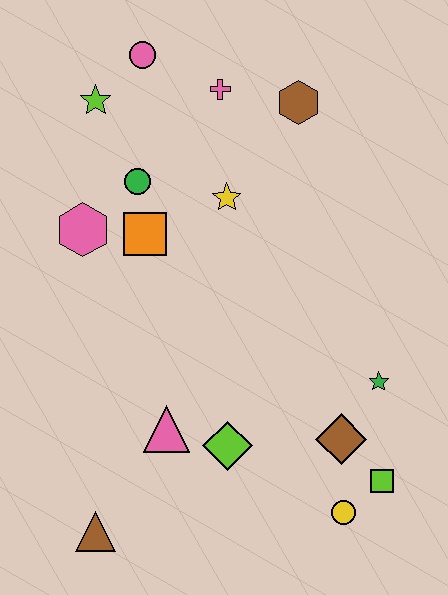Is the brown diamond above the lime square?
Yes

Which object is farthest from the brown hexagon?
The brown triangle is farthest from the brown hexagon.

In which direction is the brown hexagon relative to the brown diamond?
The brown hexagon is above the brown diamond.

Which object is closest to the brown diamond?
The lime square is closest to the brown diamond.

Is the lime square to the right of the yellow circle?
Yes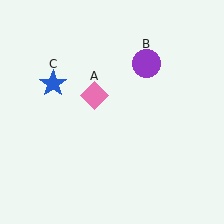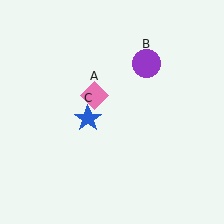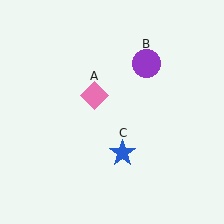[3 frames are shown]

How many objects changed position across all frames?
1 object changed position: blue star (object C).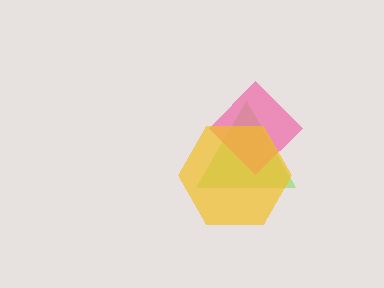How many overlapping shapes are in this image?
There are 3 overlapping shapes in the image.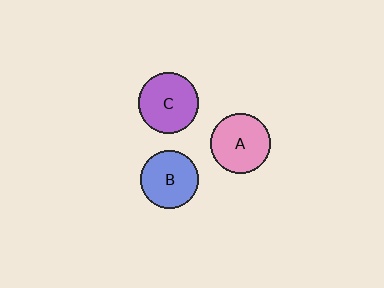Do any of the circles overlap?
No, none of the circles overlap.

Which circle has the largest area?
Circle C (purple).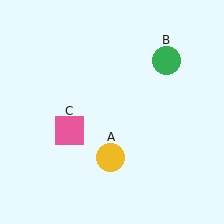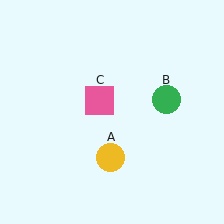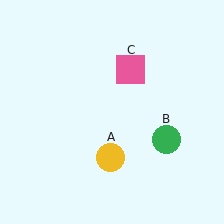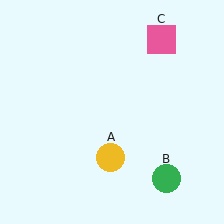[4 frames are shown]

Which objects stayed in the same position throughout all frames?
Yellow circle (object A) remained stationary.